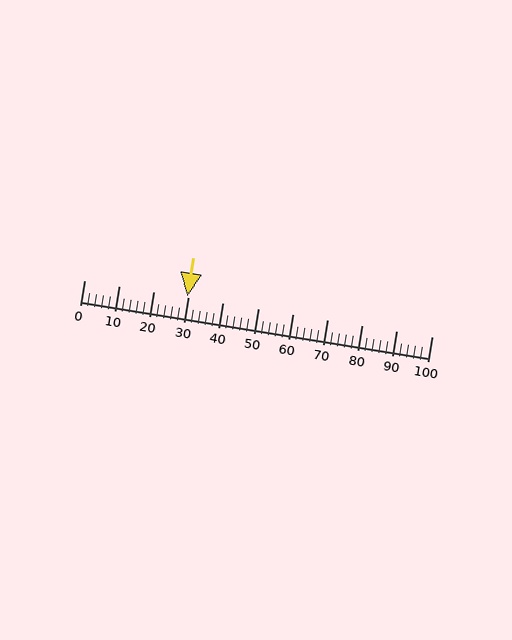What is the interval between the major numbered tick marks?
The major tick marks are spaced 10 units apart.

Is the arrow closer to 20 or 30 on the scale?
The arrow is closer to 30.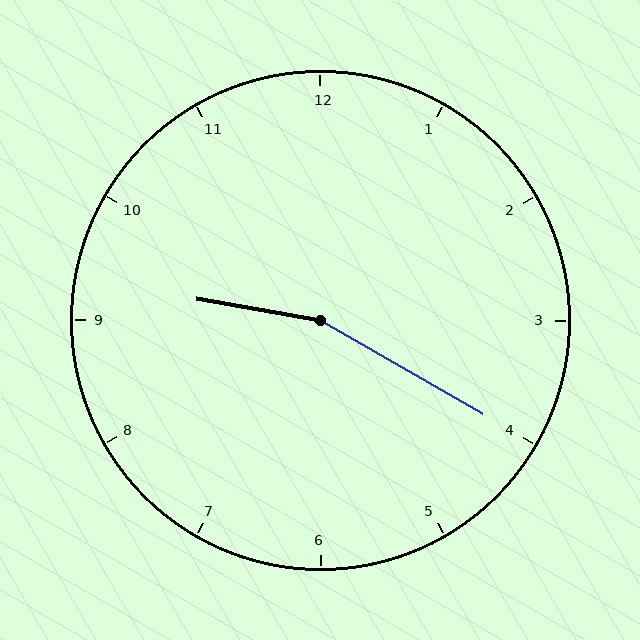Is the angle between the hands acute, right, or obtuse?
It is obtuse.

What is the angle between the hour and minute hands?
Approximately 160 degrees.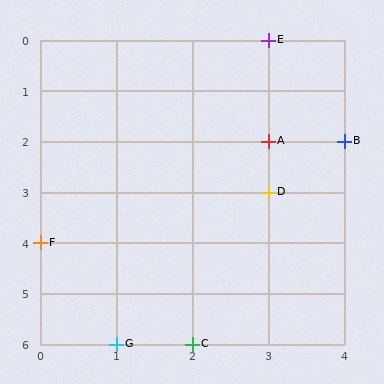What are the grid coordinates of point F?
Point F is at grid coordinates (0, 4).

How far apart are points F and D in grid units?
Points F and D are 3 columns and 1 row apart (about 3.2 grid units diagonally).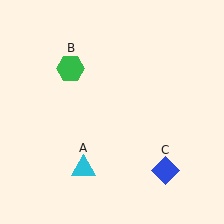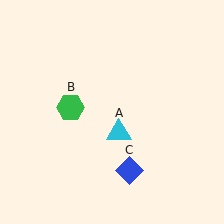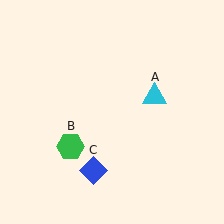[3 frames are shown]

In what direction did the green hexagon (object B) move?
The green hexagon (object B) moved down.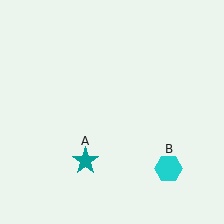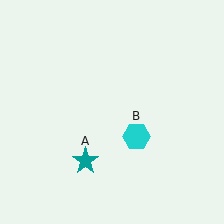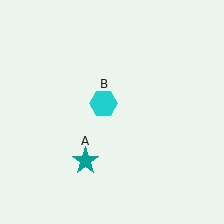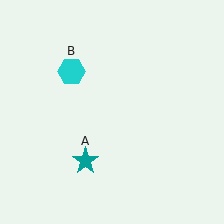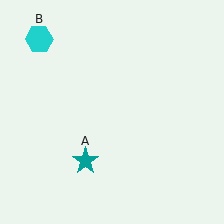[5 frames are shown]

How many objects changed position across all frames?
1 object changed position: cyan hexagon (object B).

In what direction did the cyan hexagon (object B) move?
The cyan hexagon (object B) moved up and to the left.